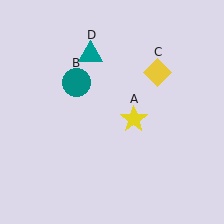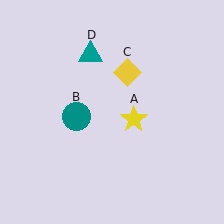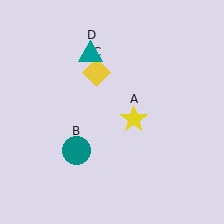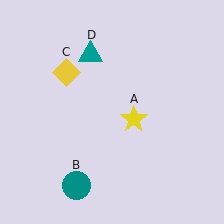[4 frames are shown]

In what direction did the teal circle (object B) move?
The teal circle (object B) moved down.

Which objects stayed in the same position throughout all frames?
Yellow star (object A) and teal triangle (object D) remained stationary.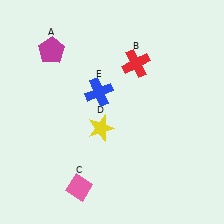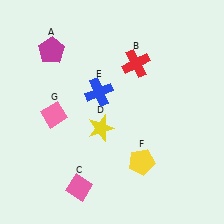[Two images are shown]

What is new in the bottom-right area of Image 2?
A yellow pentagon (F) was added in the bottom-right area of Image 2.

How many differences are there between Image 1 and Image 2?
There are 2 differences between the two images.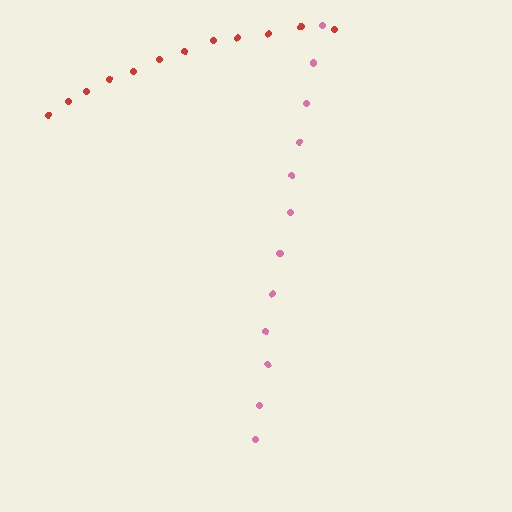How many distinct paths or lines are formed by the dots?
There are 2 distinct paths.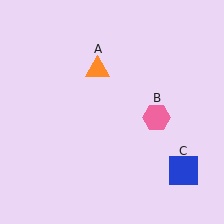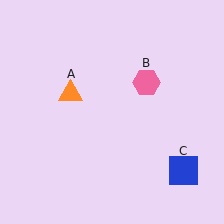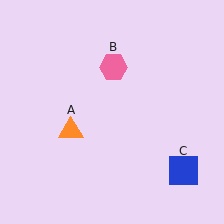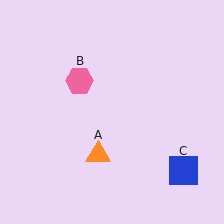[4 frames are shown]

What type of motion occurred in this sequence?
The orange triangle (object A), pink hexagon (object B) rotated counterclockwise around the center of the scene.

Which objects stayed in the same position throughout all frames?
Blue square (object C) remained stationary.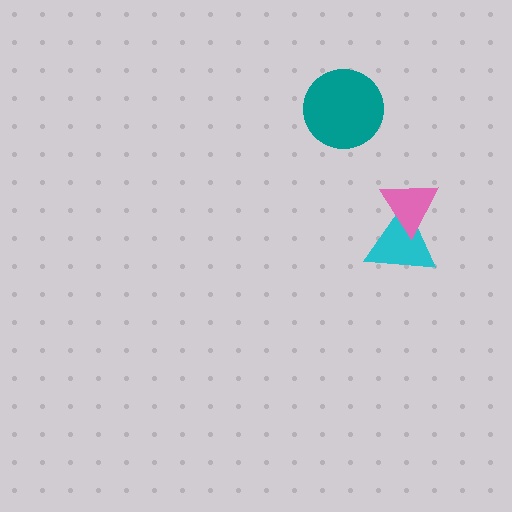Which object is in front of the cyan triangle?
The pink triangle is in front of the cyan triangle.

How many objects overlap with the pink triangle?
1 object overlaps with the pink triangle.